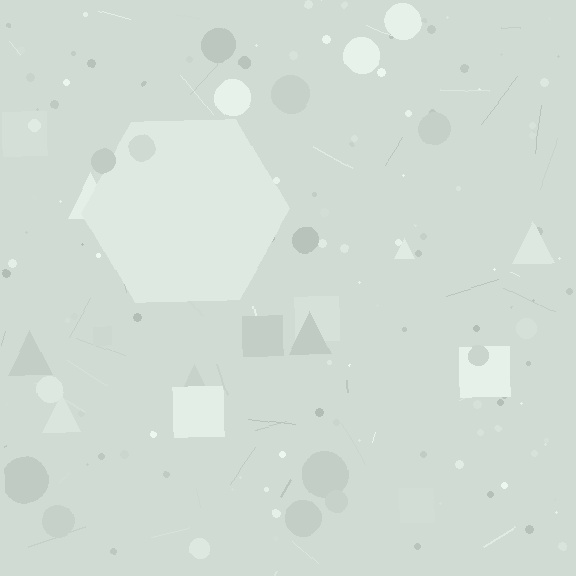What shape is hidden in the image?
A hexagon is hidden in the image.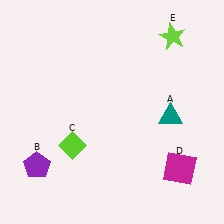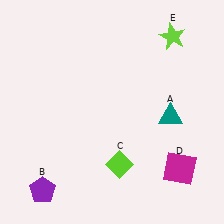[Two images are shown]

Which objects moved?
The objects that moved are: the purple pentagon (B), the lime diamond (C).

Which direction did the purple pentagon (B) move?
The purple pentagon (B) moved down.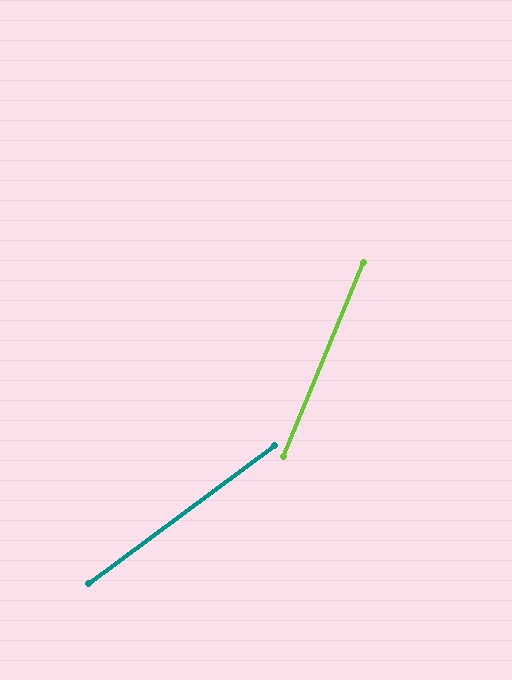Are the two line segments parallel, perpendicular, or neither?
Neither parallel nor perpendicular — they differ by about 31°.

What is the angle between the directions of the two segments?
Approximately 31 degrees.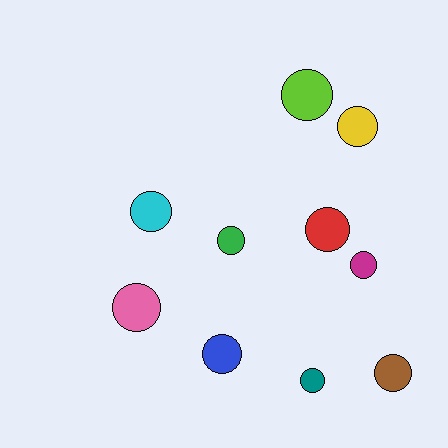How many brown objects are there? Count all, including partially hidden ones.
There is 1 brown object.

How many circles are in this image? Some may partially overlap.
There are 10 circles.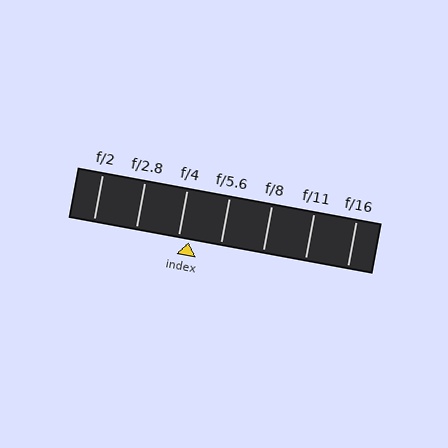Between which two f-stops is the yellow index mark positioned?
The index mark is between f/4 and f/5.6.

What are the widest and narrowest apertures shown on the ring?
The widest aperture shown is f/2 and the narrowest is f/16.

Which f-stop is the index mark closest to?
The index mark is closest to f/4.